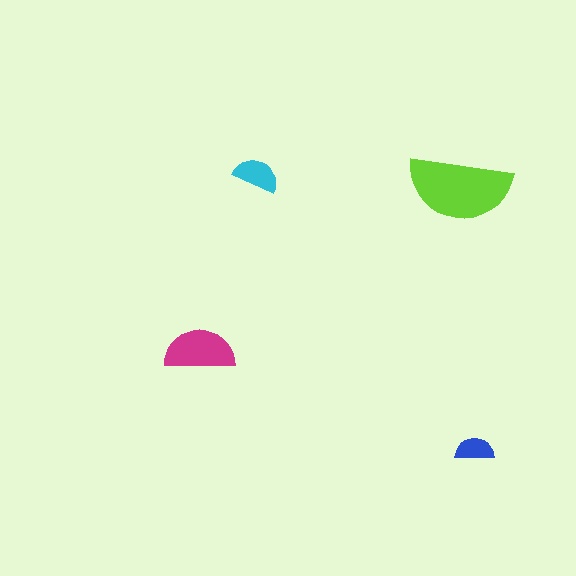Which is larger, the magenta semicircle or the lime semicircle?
The lime one.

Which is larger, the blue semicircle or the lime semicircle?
The lime one.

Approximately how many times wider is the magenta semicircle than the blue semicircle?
About 2 times wider.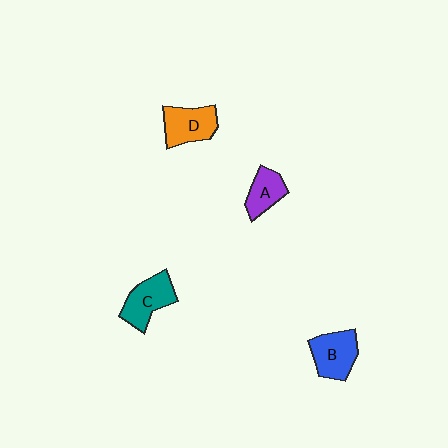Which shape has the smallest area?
Shape A (purple).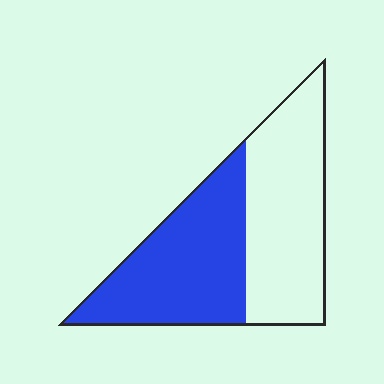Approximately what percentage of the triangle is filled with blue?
Approximately 50%.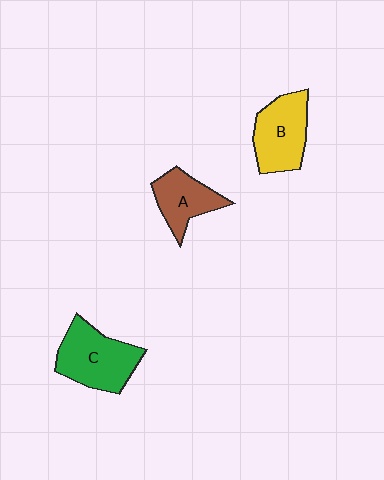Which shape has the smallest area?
Shape A (brown).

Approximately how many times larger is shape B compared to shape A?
Approximately 1.3 times.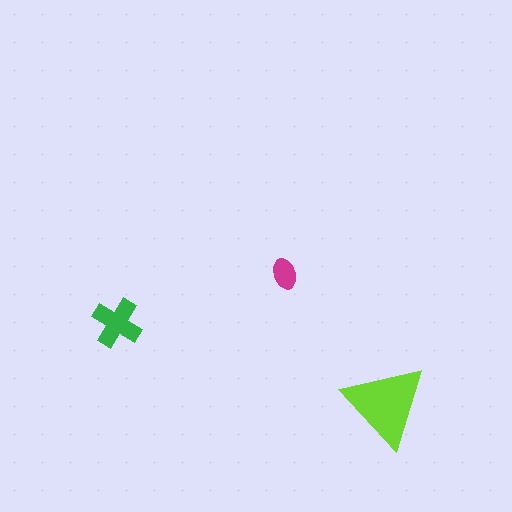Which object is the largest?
The lime triangle.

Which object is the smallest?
The magenta ellipse.